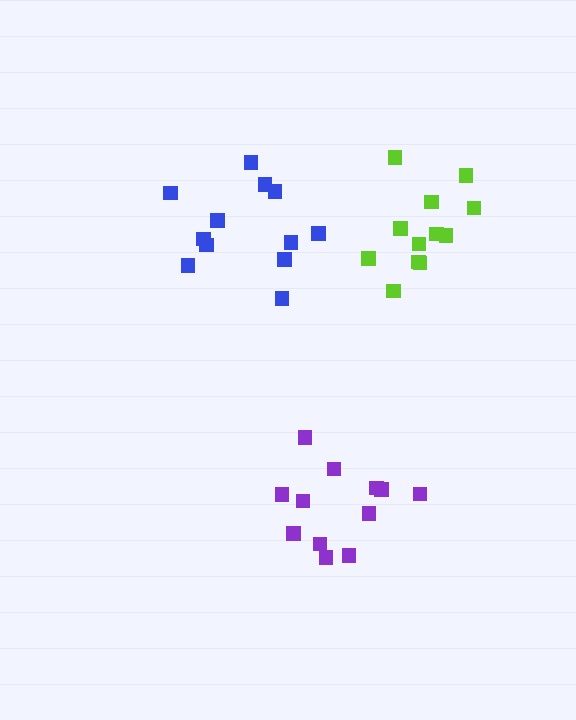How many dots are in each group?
Group 1: 12 dots, Group 2: 12 dots, Group 3: 12 dots (36 total).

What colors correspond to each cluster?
The clusters are colored: blue, lime, purple.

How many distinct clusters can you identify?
There are 3 distinct clusters.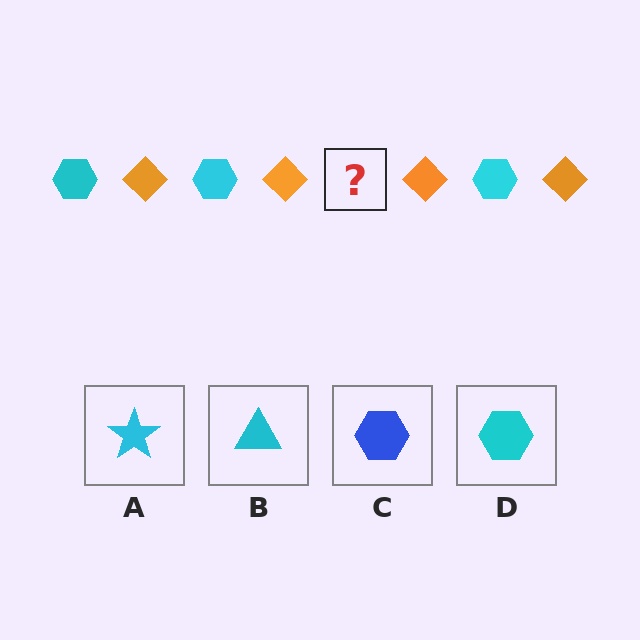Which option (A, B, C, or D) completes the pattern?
D.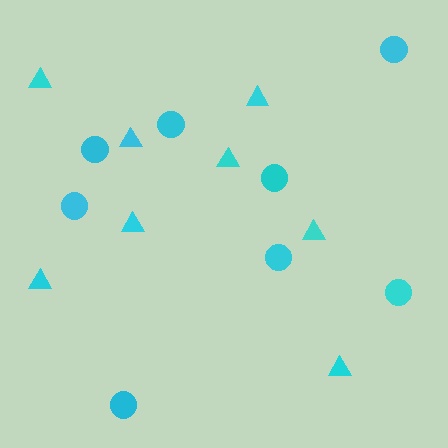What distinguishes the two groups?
There are 2 groups: one group of triangles (8) and one group of circles (8).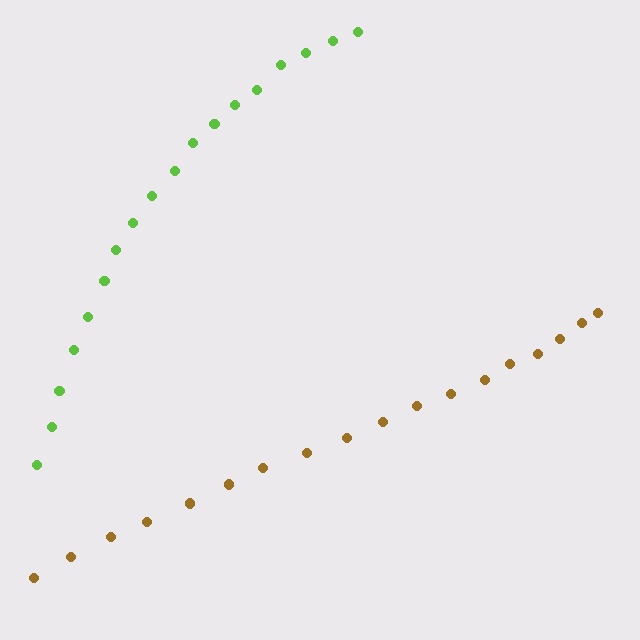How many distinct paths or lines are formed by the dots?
There are 2 distinct paths.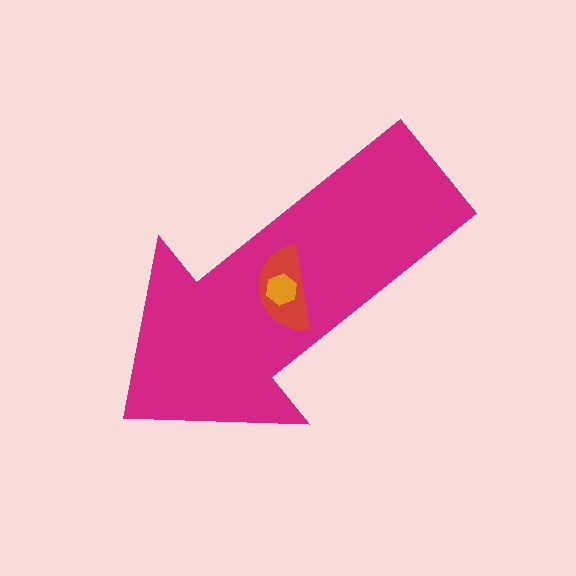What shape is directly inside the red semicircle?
The orange hexagon.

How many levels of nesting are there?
3.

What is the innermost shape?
The orange hexagon.